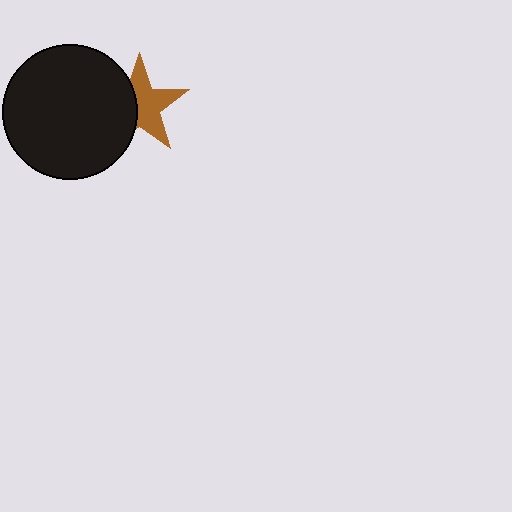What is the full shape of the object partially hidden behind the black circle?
The partially hidden object is a brown star.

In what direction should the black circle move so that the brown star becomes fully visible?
The black circle should move left. That is the shortest direction to clear the overlap and leave the brown star fully visible.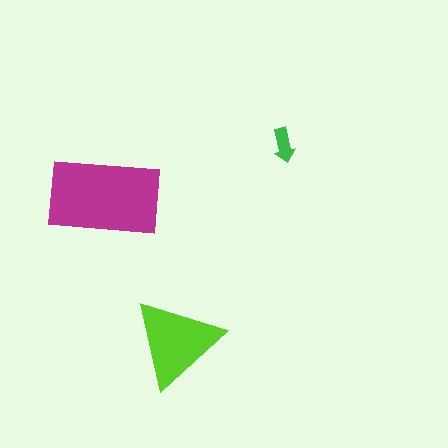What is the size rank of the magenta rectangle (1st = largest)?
1st.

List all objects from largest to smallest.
The magenta rectangle, the lime triangle, the green arrow.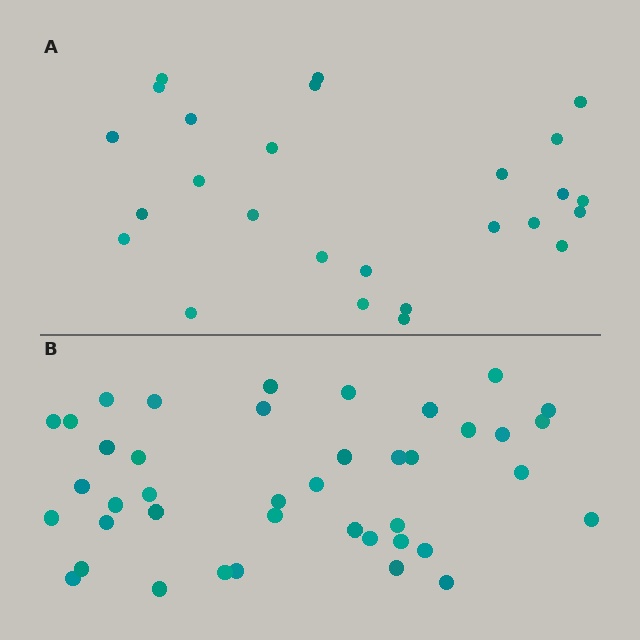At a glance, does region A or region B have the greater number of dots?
Region B (the bottom region) has more dots.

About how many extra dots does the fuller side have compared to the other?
Region B has approximately 15 more dots than region A.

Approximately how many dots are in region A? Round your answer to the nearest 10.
About 30 dots. (The exact count is 26, which rounds to 30.)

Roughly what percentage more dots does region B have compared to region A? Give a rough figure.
About 60% more.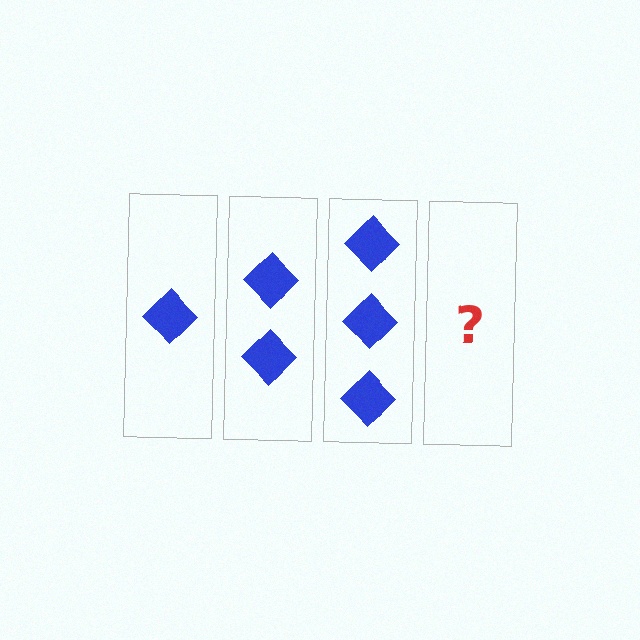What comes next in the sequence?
The next element should be 4 diamonds.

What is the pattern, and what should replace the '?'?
The pattern is that each step adds one more diamond. The '?' should be 4 diamonds.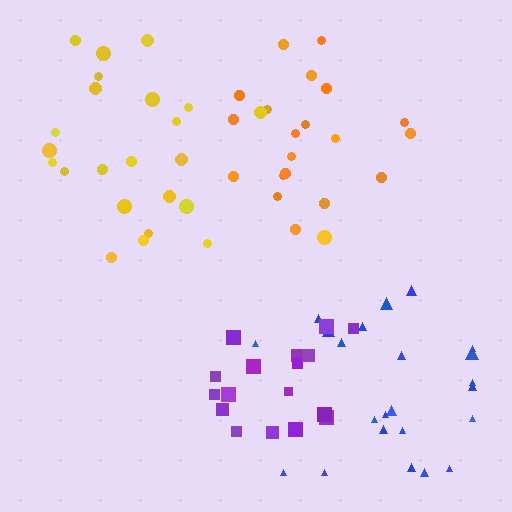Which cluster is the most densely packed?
Purple.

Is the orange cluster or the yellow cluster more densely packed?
Orange.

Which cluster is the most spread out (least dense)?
Yellow.